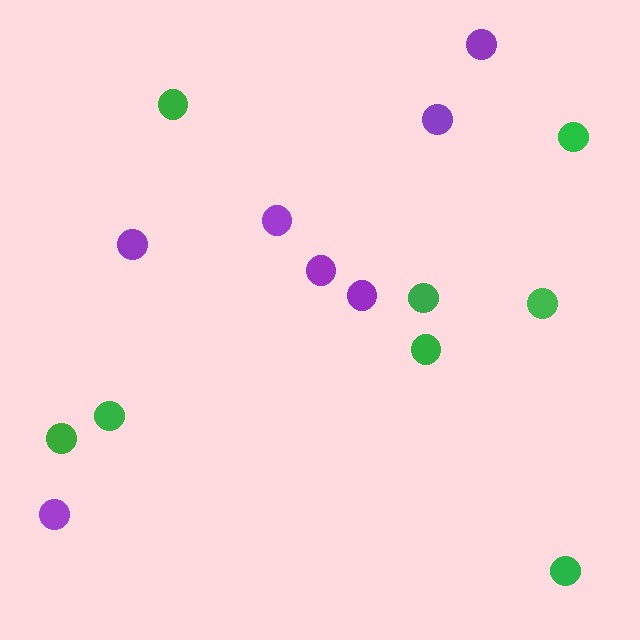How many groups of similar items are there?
There are 2 groups: one group of purple circles (7) and one group of green circles (8).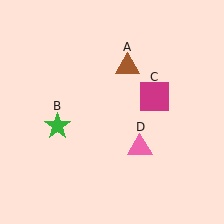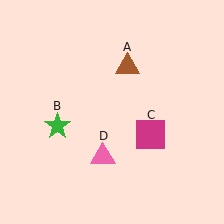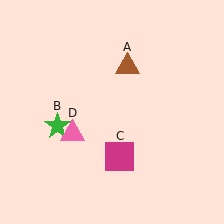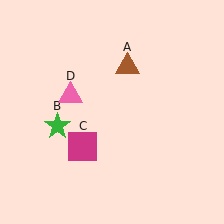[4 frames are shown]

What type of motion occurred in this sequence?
The magenta square (object C), pink triangle (object D) rotated clockwise around the center of the scene.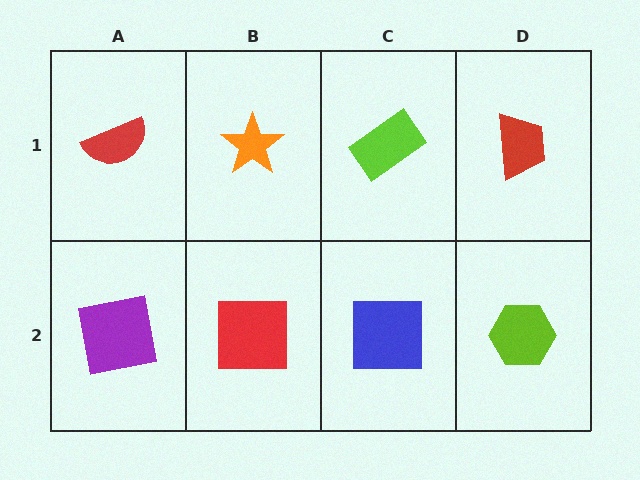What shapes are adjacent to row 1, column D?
A lime hexagon (row 2, column D), a lime rectangle (row 1, column C).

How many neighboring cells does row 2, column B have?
3.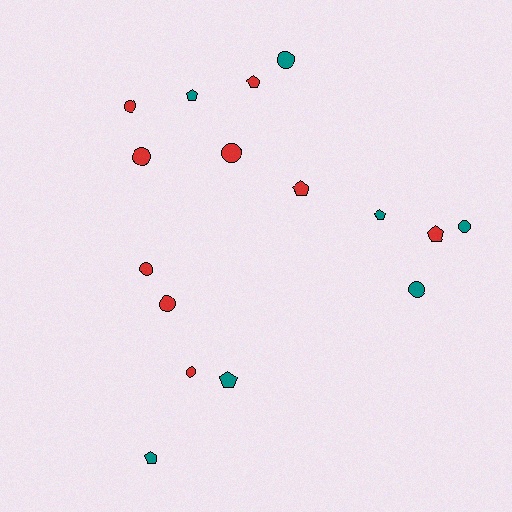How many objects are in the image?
There are 16 objects.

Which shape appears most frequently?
Circle, with 9 objects.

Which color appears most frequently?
Red, with 9 objects.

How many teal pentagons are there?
There are 4 teal pentagons.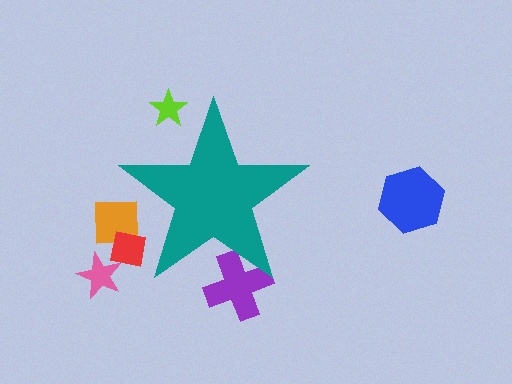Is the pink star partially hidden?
No, the pink star is fully visible.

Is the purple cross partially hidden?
Yes, the purple cross is partially hidden behind the teal star.